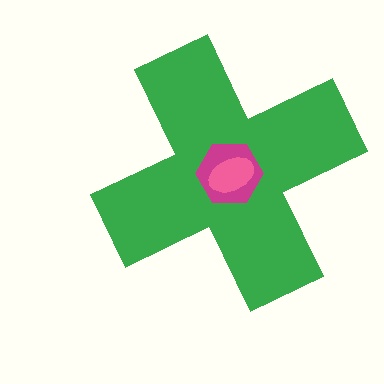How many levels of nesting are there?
3.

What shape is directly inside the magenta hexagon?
The pink ellipse.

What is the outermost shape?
The green cross.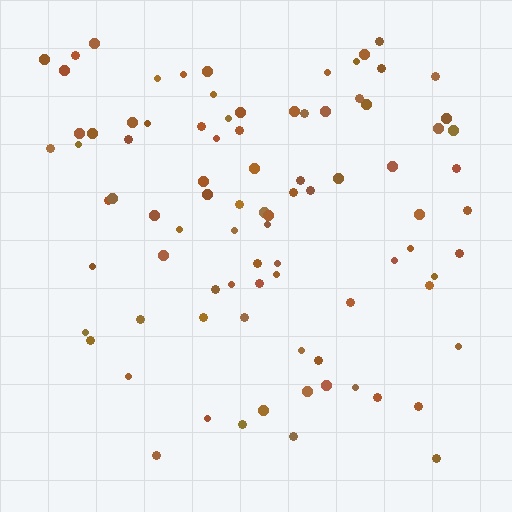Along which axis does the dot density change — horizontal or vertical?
Vertical.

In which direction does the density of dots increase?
From bottom to top, with the top side densest.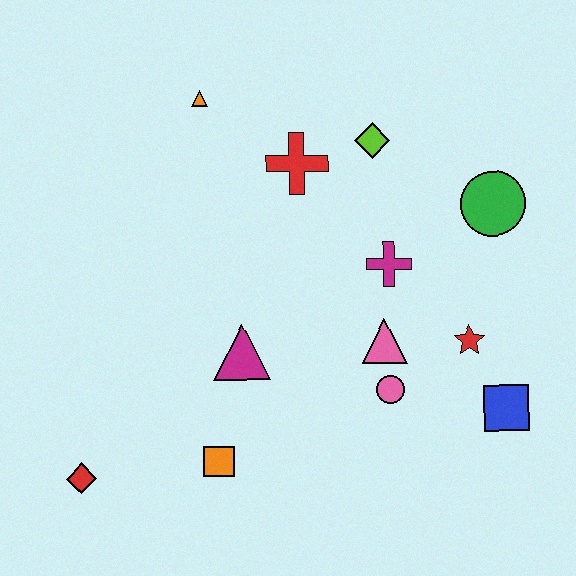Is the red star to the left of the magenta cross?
No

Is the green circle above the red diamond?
Yes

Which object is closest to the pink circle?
The pink triangle is closest to the pink circle.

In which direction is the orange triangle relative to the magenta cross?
The orange triangle is to the left of the magenta cross.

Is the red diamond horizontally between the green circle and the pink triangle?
No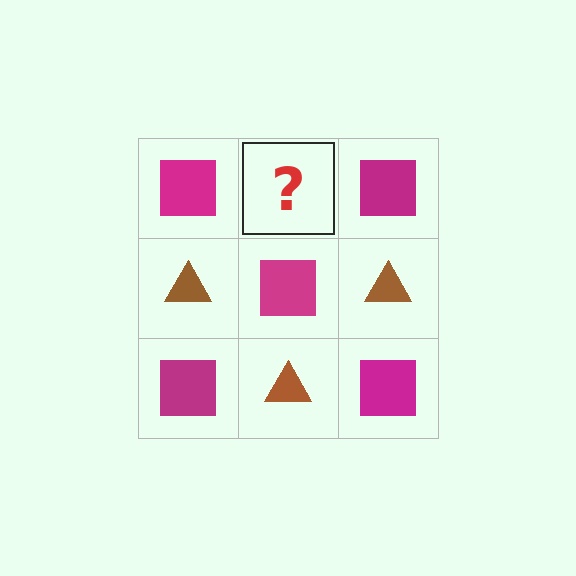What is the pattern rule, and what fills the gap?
The rule is that it alternates magenta square and brown triangle in a checkerboard pattern. The gap should be filled with a brown triangle.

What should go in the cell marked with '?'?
The missing cell should contain a brown triangle.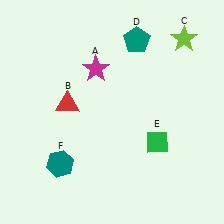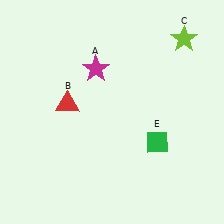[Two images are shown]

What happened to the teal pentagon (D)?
The teal pentagon (D) was removed in Image 2. It was in the top-right area of Image 1.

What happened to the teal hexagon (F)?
The teal hexagon (F) was removed in Image 2. It was in the bottom-left area of Image 1.